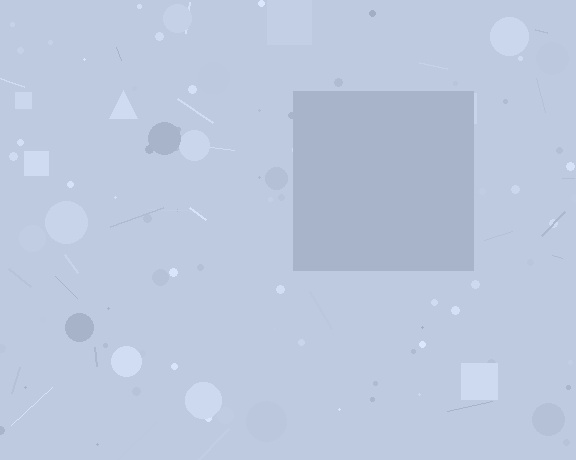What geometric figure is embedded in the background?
A square is embedded in the background.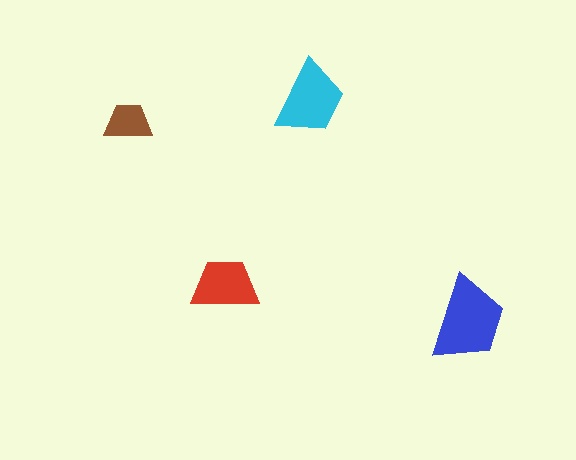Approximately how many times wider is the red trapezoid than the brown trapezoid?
About 1.5 times wider.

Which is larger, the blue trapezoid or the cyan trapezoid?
The blue one.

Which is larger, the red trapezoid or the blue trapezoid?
The blue one.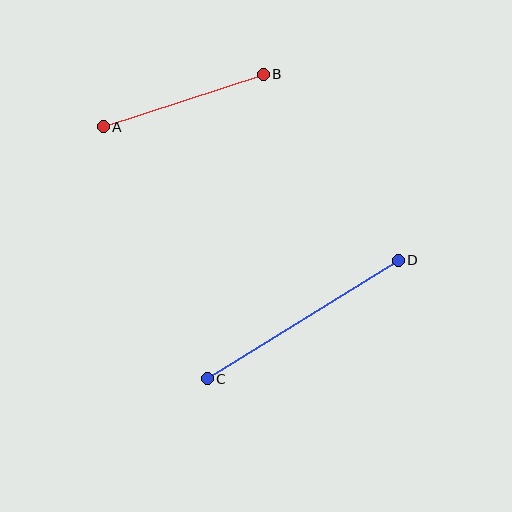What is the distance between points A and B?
The distance is approximately 168 pixels.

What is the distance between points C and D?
The distance is approximately 225 pixels.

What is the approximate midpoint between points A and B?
The midpoint is at approximately (183, 100) pixels.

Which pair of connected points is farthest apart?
Points C and D are farthest apart.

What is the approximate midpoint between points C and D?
The midpoint is at approximately (303, 320) pixels.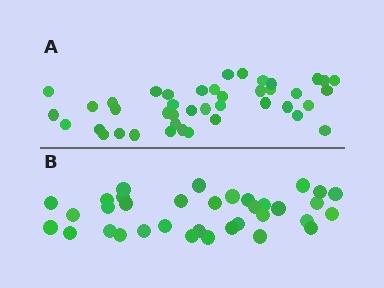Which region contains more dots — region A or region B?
Region A (the top region) has more dots.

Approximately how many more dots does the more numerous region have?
Region A has roughly 8 or so more dots than region B.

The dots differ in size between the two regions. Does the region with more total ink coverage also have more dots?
No. Region B has more total ink coverage because its dots are larger, but region A actually contains more individual dots. Total area can be misleading — the number of items is what matters here.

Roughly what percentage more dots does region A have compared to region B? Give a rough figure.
About 20% more.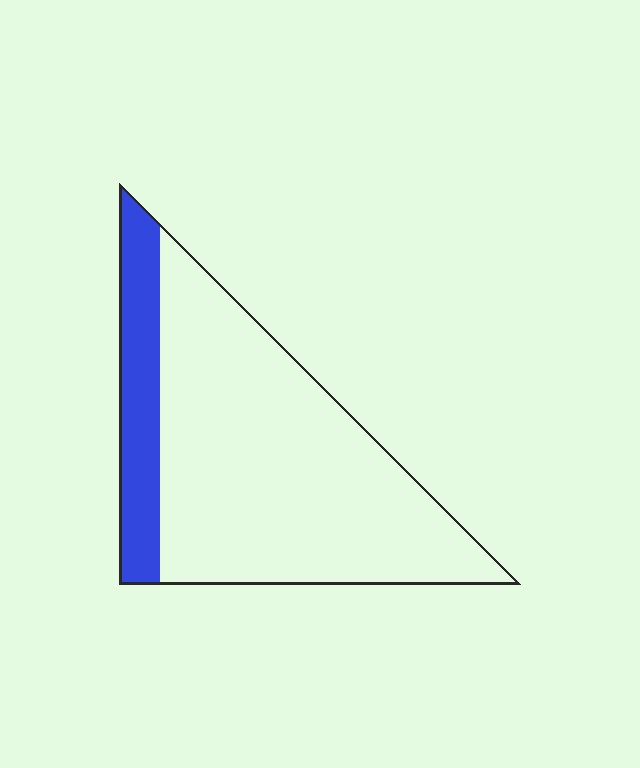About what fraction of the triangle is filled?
About one fifth (1/5).